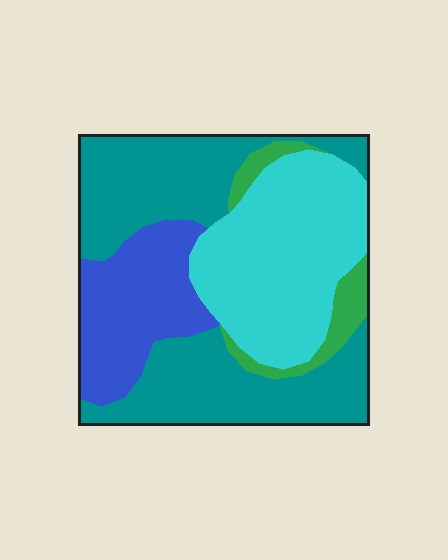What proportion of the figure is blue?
Blue takes up less than a quarter of the figure.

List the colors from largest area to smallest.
From largest to smallest: teal, cyan, blue, green.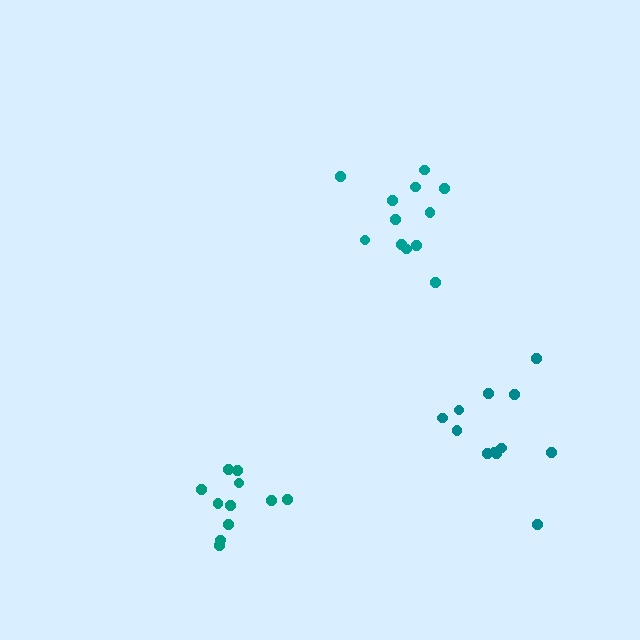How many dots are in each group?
Group 1: 11 dots, Group 2: 12 dots, Group 3: 12 dots (35 total).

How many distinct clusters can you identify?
There are 3 distinct clusters.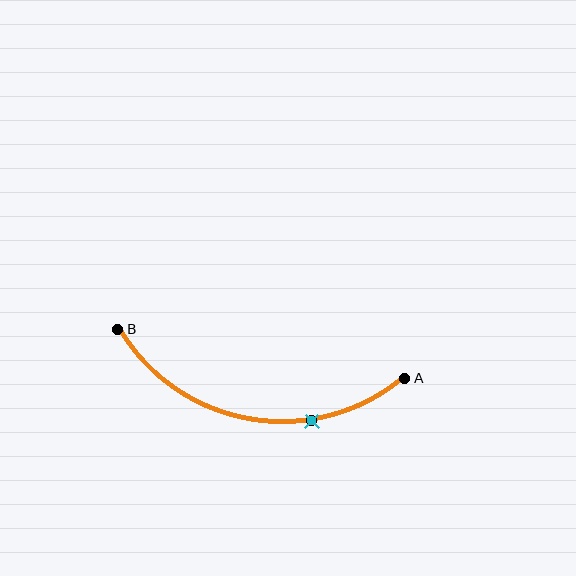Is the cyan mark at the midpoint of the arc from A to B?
No. The cyan mark lies on the arc but is closer to endpoint A. The arc midpoint would be at the point on the curve equidistant along the arc from both A and B.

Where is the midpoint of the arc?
The arc midpoint is the point on the curve farthest from the straight line joining A and B. It sits below that line.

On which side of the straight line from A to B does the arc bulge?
The arc bulges below the straight line connecting A and B.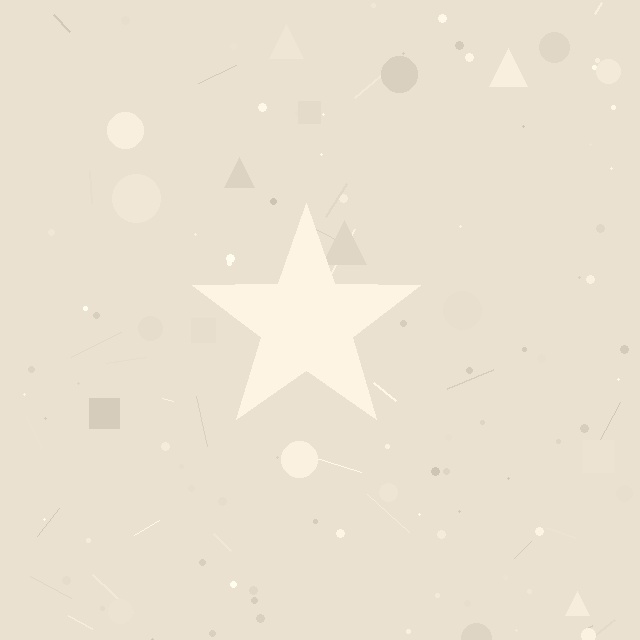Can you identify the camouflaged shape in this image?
The camouflaged shape is a star.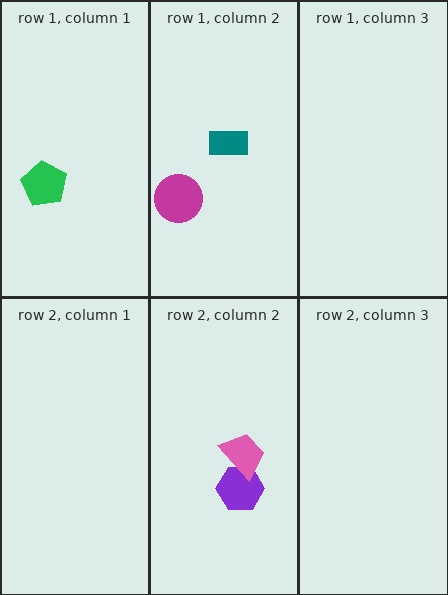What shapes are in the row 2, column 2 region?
The purple hexagon, the pink trapezoid.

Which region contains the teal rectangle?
The row 1, column 2 region.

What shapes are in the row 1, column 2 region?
The teal rectangle, the magenta circle.